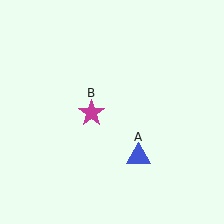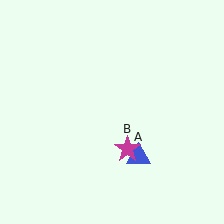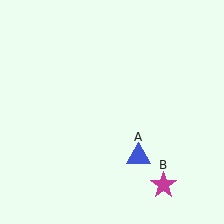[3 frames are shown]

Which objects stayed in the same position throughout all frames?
Blue triangle (object A) remained stationary.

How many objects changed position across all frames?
1 object changed position: magenta star (object B).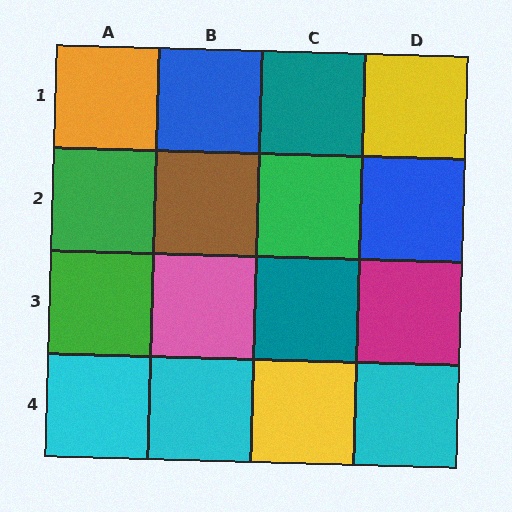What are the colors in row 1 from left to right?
Orange, blue, teal, yellow.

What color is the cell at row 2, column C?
Green.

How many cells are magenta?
1 cell is magenta.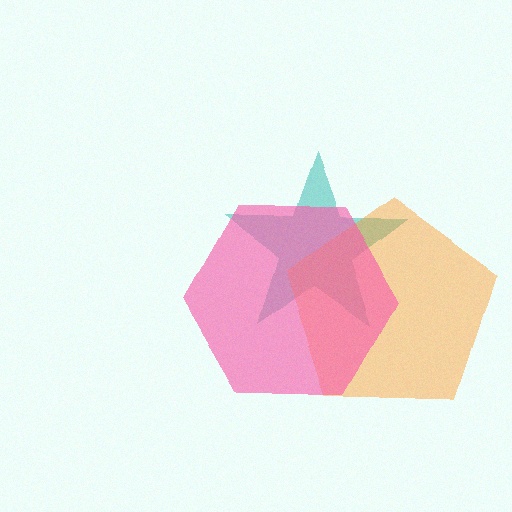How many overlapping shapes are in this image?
There are 3 overlapping shapes in the image.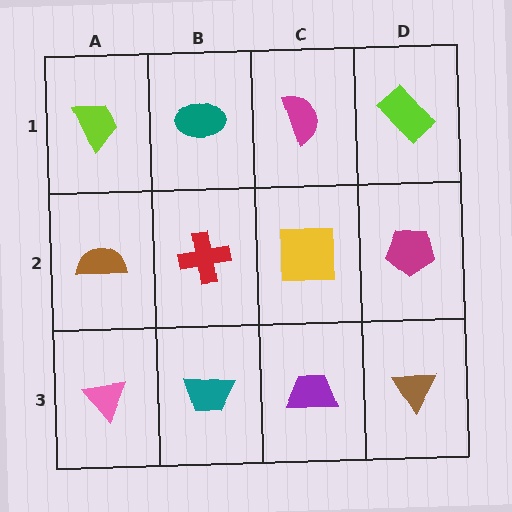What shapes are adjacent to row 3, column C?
A yellow square (row 2, column C), a teal trapezoid (row 3, column B), a brown triangle (row 3, column D).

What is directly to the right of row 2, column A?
A red cross.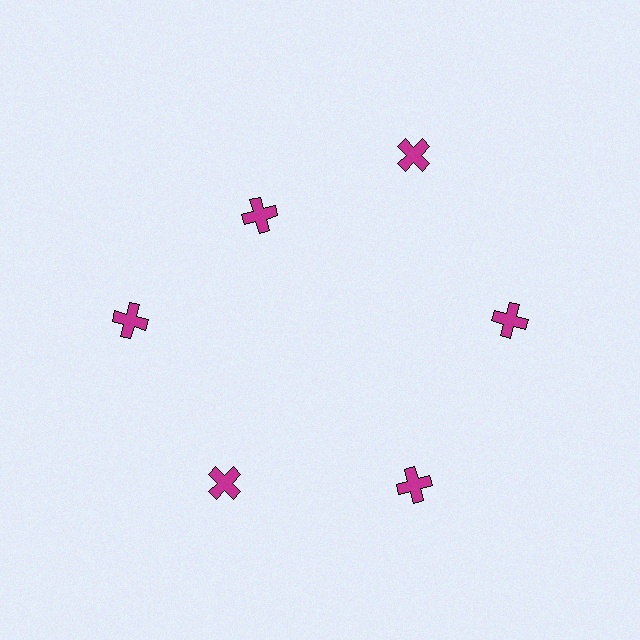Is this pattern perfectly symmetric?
No. The 6 magenta crosses are arranged in a ring, but one element near the 11 o'clock position is pulled inward toward the center, breaking the 6-fold rotational symmetry.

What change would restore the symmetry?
The symmetry would be restored by moving it outward, back onto the ring so that all 6 crosses sit at equal angles and equal distance from the center.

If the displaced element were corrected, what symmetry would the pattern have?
It would have 6-fold rotational symmetry — the pattern would map onto itself every 60 degrees.